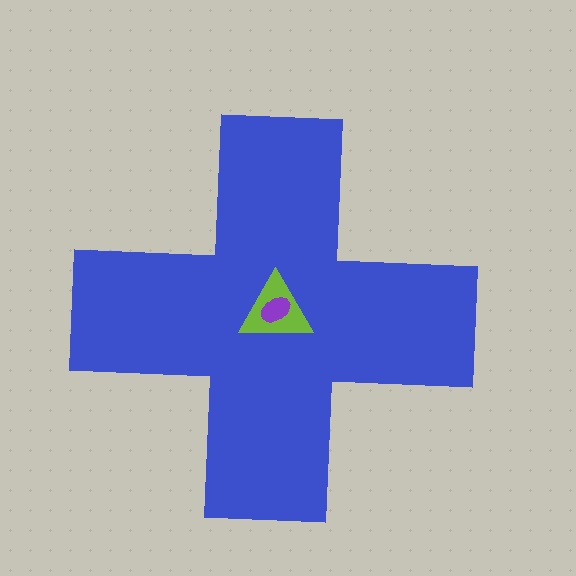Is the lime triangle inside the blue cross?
Yes.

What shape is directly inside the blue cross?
The lime triangle.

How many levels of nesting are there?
3.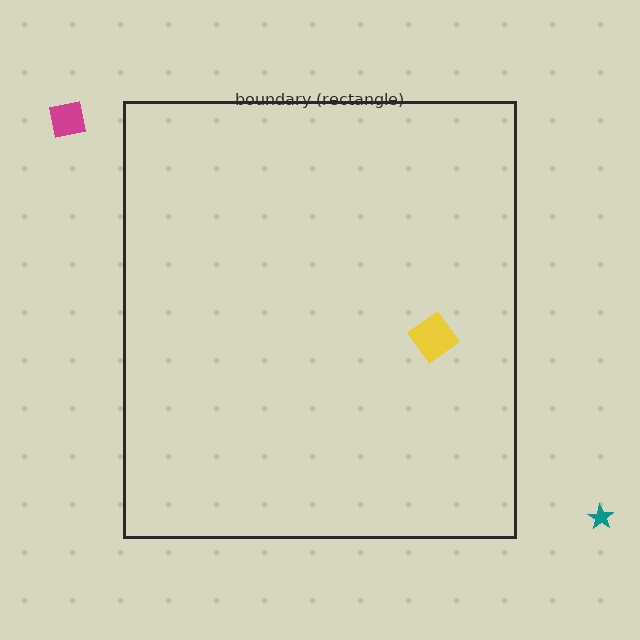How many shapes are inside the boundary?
1 inside, 2 outside.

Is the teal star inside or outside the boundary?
Outside.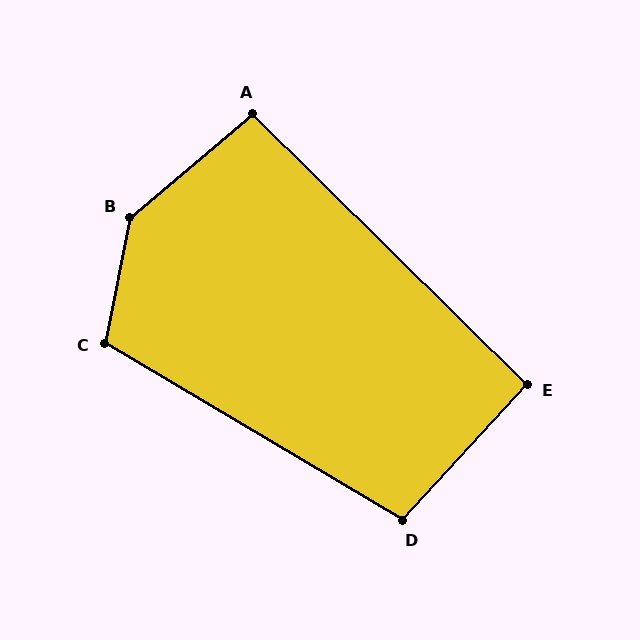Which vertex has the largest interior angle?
B, at approximately 141 degrees.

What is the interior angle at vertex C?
Approximately 110 degrees (obtuse).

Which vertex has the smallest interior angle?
E, at approximately 92 degrees.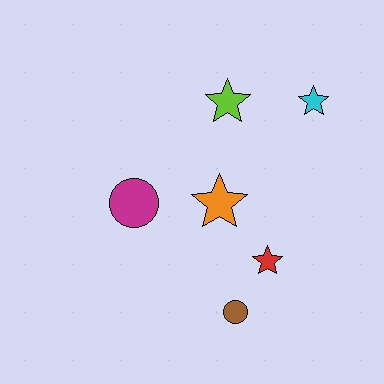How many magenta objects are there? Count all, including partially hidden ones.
There is 1 magenta object.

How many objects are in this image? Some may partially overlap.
There are 6 objects.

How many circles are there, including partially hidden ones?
There are 2 circles.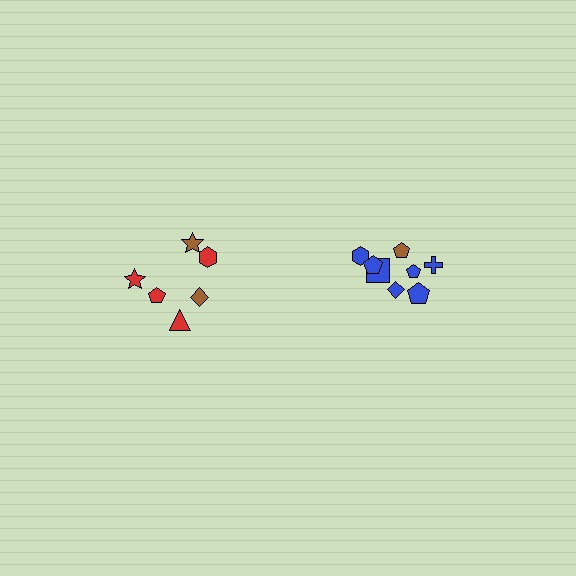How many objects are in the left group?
There are 6 objects.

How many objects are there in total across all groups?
There are 14 objects.